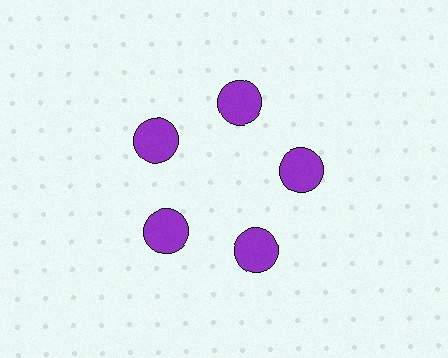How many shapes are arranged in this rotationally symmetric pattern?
There are 5 shapes, arranged in 5 groups of 1.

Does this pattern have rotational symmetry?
Yes, this pattern has 5-fold rotational symmetry. It looks the same after rotating 72 degrees around the center.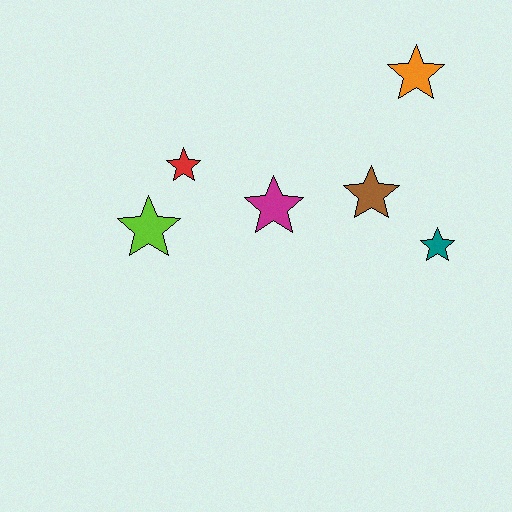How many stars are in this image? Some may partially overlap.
There are 6 stars.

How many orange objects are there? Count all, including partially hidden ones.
There is 1 orange object.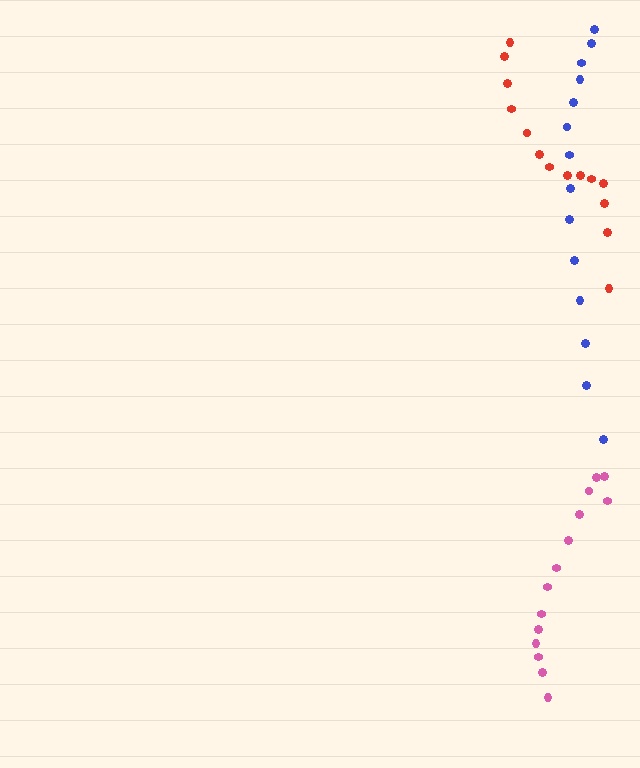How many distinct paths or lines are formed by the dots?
There are 3 distinct paths.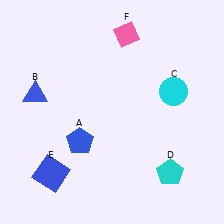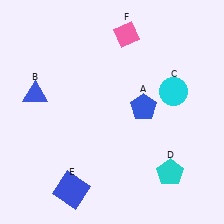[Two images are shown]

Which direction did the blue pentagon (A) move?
The blue pentagon (A) moved right.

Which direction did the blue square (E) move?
The blue square (E) moved right.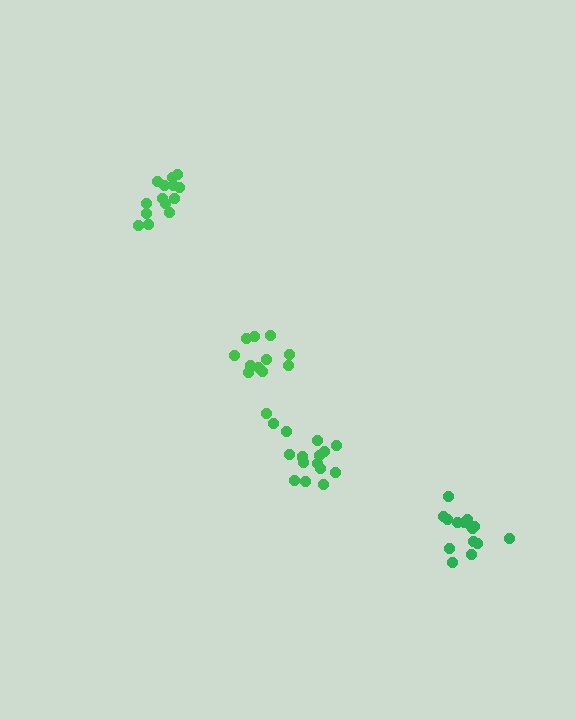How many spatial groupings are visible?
There are 4 spatial groupings.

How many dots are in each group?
Group 1: 17 dots, Group 2: 14 dots, Group 3: 12 dots, Group 4: 15 dots (58 total).